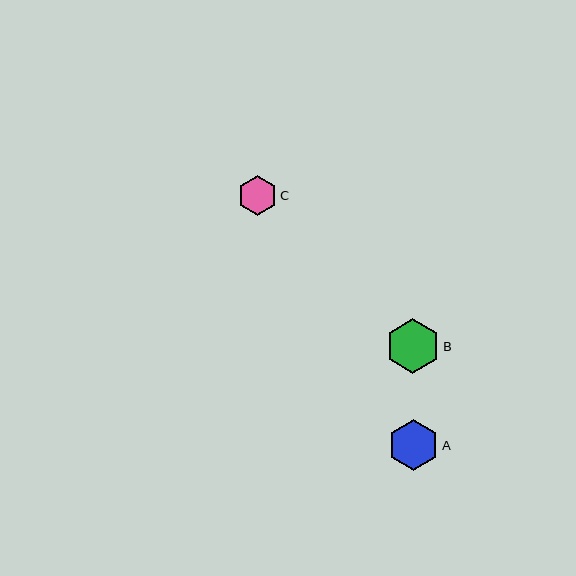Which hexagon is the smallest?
Hexagon C is the smallest with a size of approximately 39 pixels.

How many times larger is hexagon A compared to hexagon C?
Hexagon A is approximately 1.3 times the size of hexagon C.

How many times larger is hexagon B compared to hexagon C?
Hexagon B is approximately 1.4 times the size of hexagon C.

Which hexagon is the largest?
Hexagon B is the largest with a size of approximately 55 pixels.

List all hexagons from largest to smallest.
From largest to smallest: B, A, C.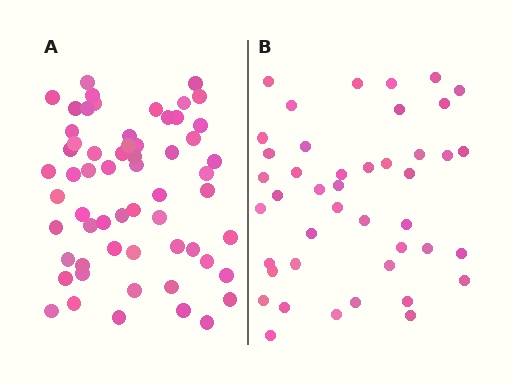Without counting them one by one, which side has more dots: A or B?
Region A (the left region) has more dots.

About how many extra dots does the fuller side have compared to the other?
Region A has approximately 15 more dots than region B.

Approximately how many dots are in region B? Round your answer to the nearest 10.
About 40 dots. (The exact count is 43, which rounds to 40.)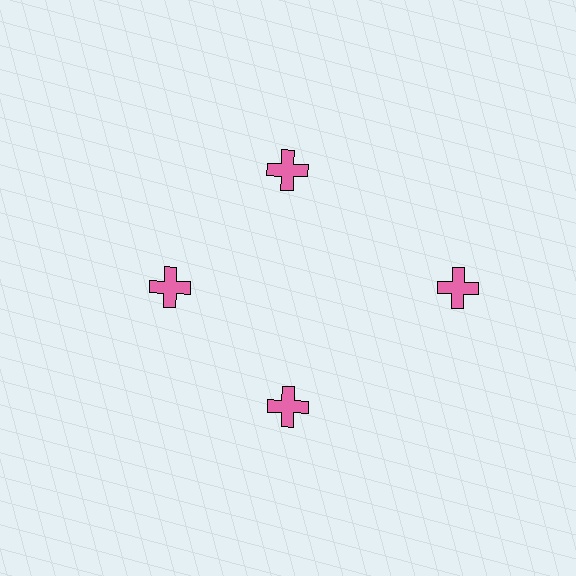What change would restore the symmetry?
The symmetry would be restored by moving it inward, back onto the ring so that all 4 crosses sit at equal angles and equal distance from the center.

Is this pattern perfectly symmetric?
No. The 4 pink crosses are arranged in a ring, but one element near the 3 o'clock position is pushed outward from the center, breaking the 4-fold rotational symmetry.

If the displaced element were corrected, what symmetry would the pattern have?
It would have 4-fold rotational symmetry — the pattern would map onto itself every 90 degrees.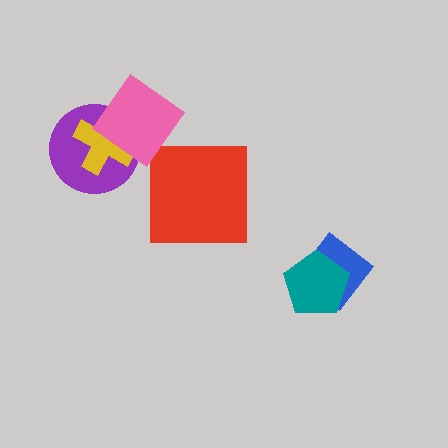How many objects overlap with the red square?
0 objects overlap with the red square.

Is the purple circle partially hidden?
Yes, it is partially covered by another shape.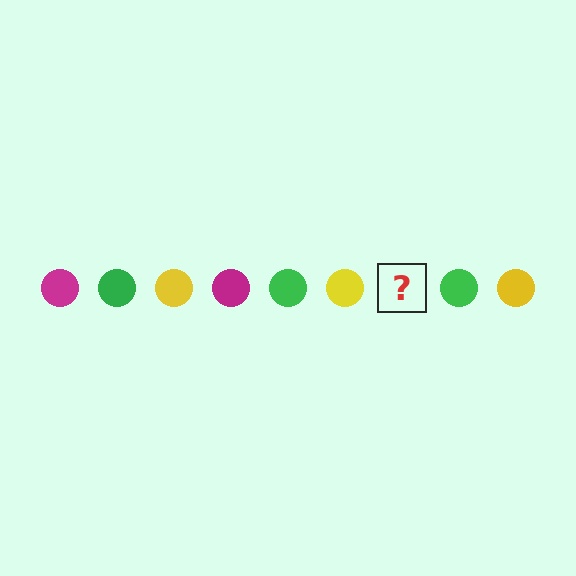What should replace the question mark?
The question mark should be replaced with a magenta circle.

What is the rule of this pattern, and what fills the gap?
The rule is that the pattern cycles through magenta, green, yellow circles. The gap should be filled with a magenta circle.